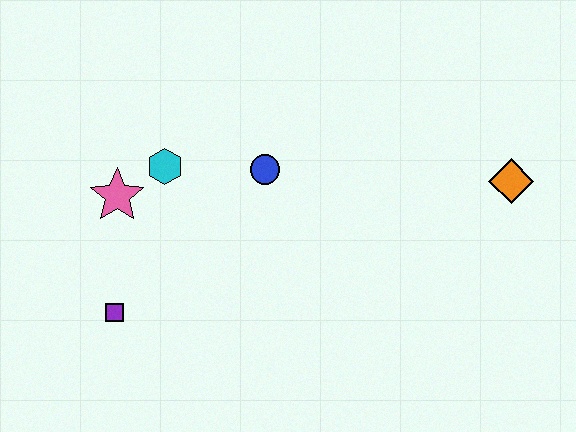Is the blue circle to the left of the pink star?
No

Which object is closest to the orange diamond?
The blue circle is closest to the orange diamond.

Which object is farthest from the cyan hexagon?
The orange diamond is farthest from the cyan hexagon.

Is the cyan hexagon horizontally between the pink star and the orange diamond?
Yes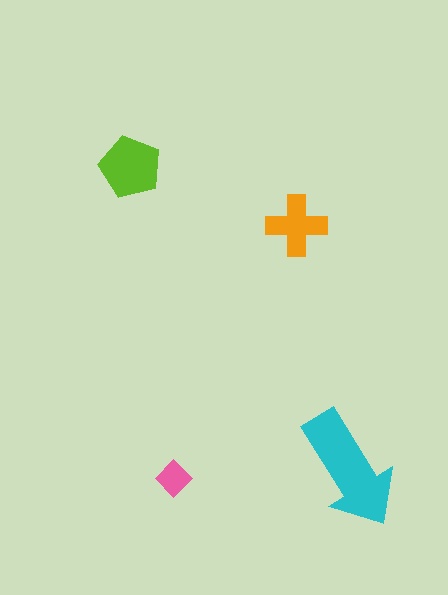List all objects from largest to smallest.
The cyan arrow, the lime pentagon, the orange cross, the pink diamond.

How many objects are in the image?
There are 4 objects in the image.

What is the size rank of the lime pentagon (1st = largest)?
2nd.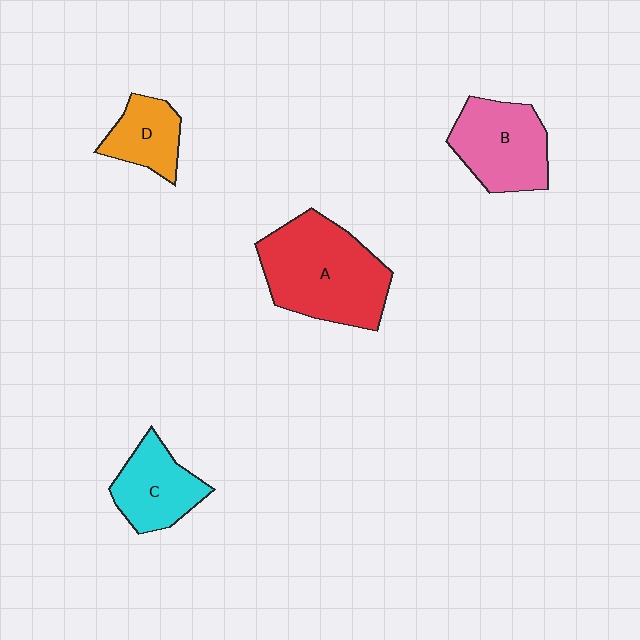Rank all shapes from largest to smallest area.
From largest to smallest: A (red), B (pink), C (cyan), D (orange).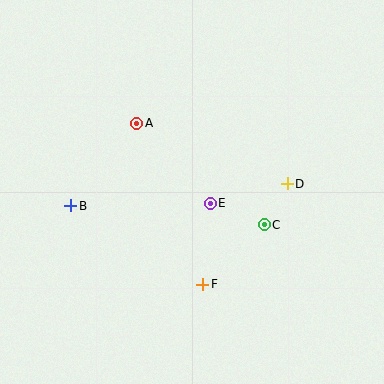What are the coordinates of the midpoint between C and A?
The midpoint between C and A is at (201, 174).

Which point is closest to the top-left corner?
Point A is closest to the top-left corner.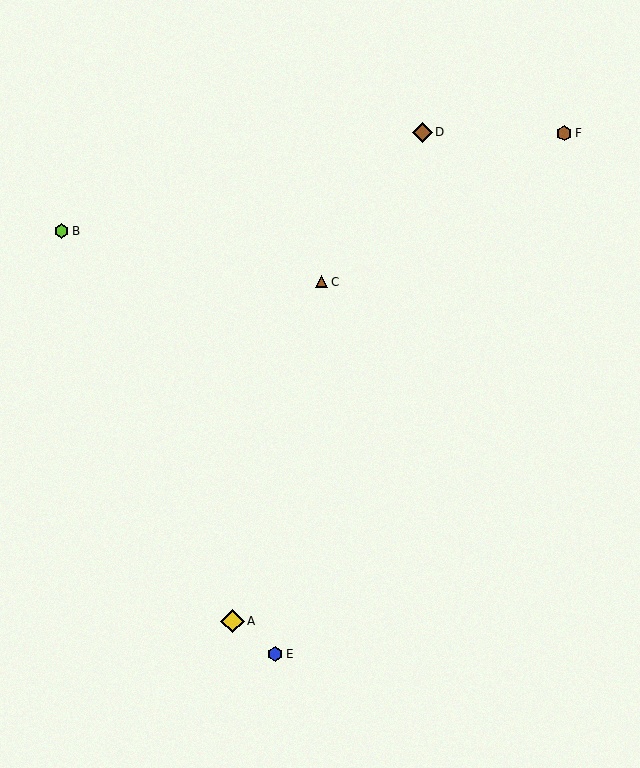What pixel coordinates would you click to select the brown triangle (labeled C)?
Click at (321, 282) to select the brown triangle C.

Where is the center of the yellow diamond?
The center of the yellow diamond is at (232, 621).